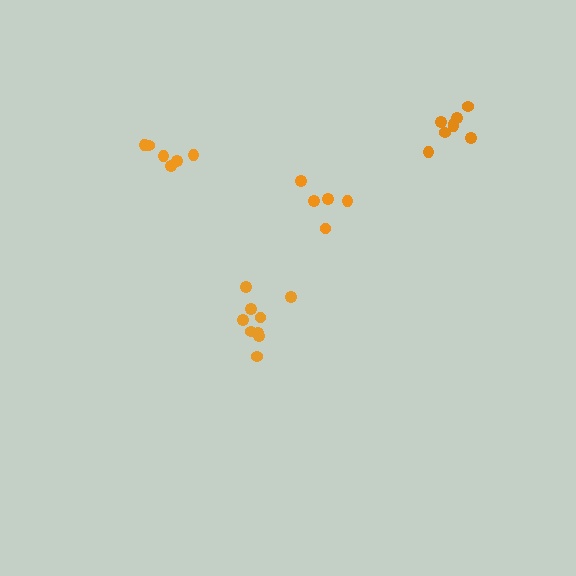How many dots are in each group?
Group 1: 9 dots, Group 2: 5 dots, Group 3: 8 dots, Group 4: 6 dots (28 total).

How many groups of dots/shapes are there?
There are 4 groups.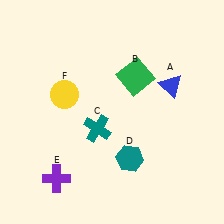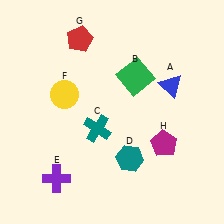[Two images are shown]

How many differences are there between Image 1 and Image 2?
There are 2 differences between the two images.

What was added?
A red pentagon (G), a magenta pentagon (H) were added in Image 2.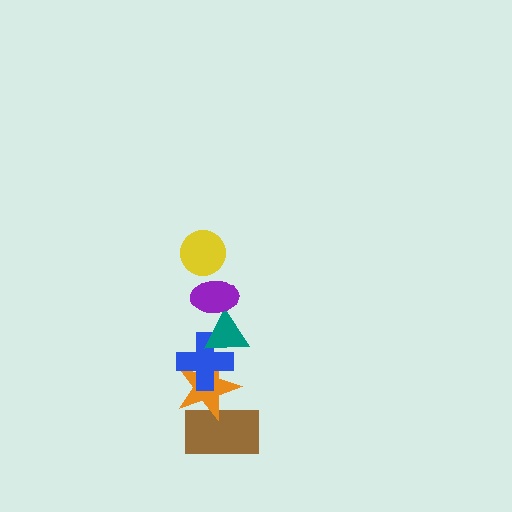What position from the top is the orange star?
The orange star is 5th from the top.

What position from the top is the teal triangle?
The teal triangle is 3rd from the top.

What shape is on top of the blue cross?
The teal triangle is on top of the blue cross.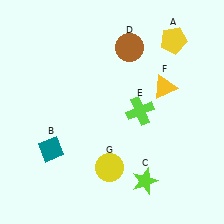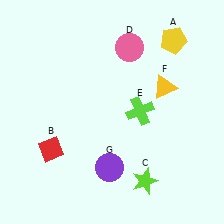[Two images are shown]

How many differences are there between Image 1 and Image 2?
There are 3 differences between the two images.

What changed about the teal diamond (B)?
In Image 1, B is teal. In Image 2, it changed to red.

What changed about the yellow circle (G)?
In Image 1, G is yellow. In Image 2, it changed to purple.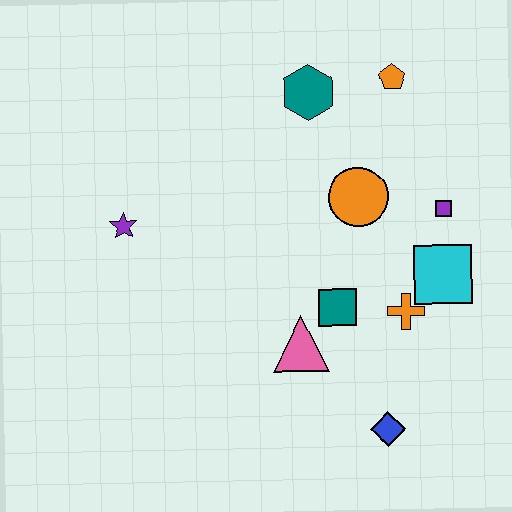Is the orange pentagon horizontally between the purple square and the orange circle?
Yes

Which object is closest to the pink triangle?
The teal square is closest to the pink triangle.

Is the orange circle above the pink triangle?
Yes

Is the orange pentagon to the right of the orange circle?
Yes